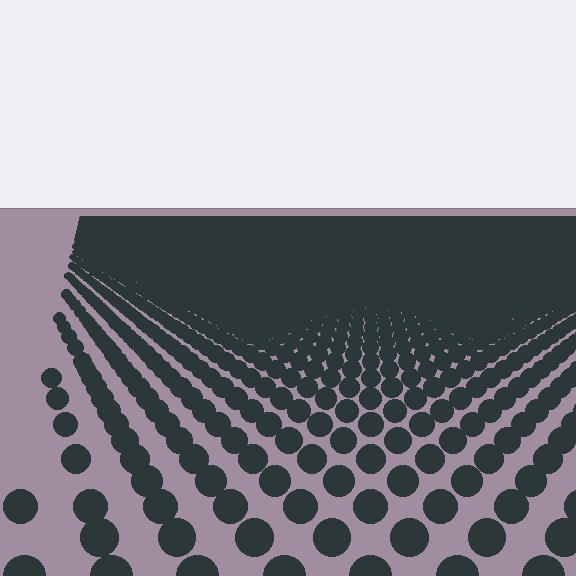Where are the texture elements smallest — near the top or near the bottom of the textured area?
Near the top.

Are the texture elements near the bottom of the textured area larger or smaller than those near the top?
Larger. Near the bottom, elements are closer to the viewer and appear at a bigger on-screen size.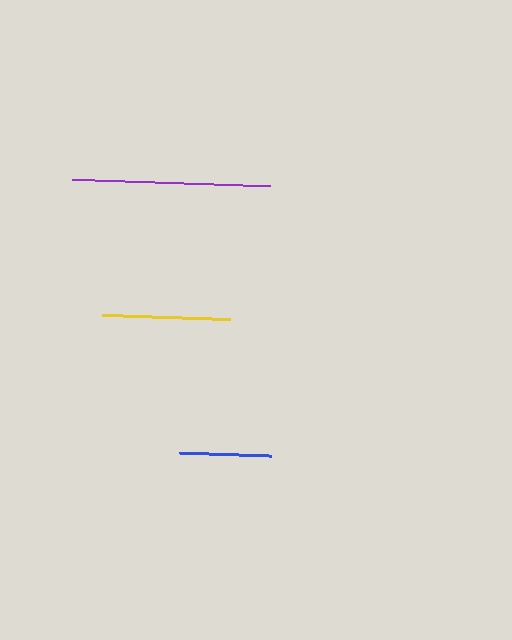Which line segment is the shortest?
The blue line is the shortest at approximately 92 pixels.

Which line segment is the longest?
The purple line is the longest at approximately 198 pixels.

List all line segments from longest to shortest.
From longest to shortest: purple, yellow, blue.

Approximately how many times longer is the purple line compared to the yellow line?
The purple line is approximately 1.5 times the length of the yellow line.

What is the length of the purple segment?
The purple segment is approximately 198 pixels long.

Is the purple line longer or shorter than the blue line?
The purple line is longer than the blue line.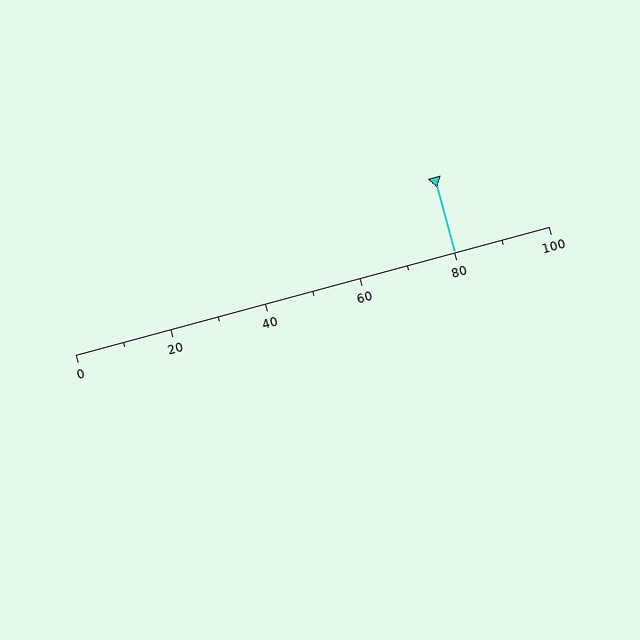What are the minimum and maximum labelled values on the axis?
The axis runs from 0 to 100.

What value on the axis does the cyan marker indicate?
The marker indicates approximately 80.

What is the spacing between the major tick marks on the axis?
The major ticks are spaced 20 apart.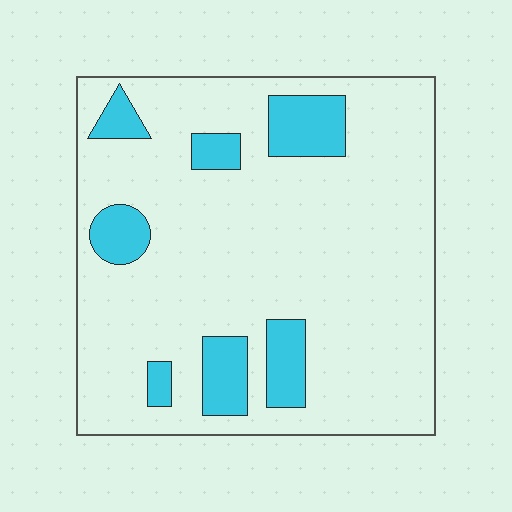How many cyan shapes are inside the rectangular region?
7.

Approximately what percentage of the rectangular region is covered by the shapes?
Approximately 15%.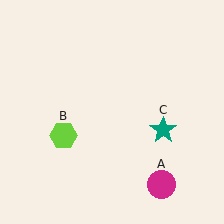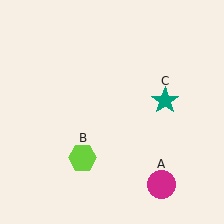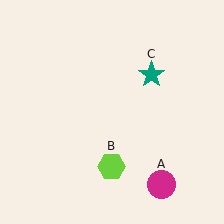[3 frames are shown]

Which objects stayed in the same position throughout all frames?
Magenta circle (object A) remained stationary.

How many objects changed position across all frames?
2 objects changed position: lime hexagon (object B), teal star (object C).